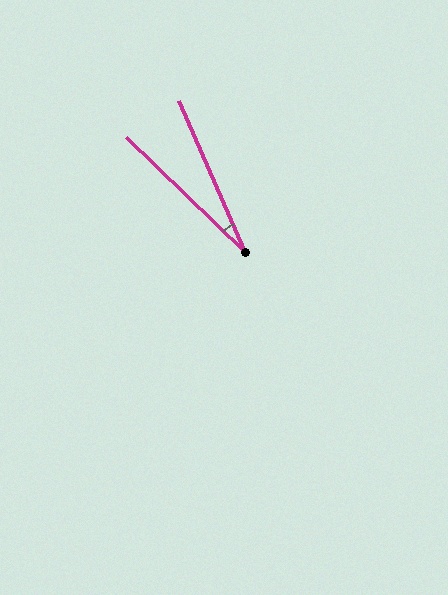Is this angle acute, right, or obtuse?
It is acute.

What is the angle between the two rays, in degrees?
Approximately 23 degrees.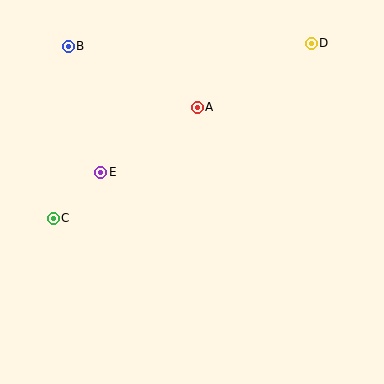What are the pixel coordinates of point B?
Point B is at (68, 46).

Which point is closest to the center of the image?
Point A at (197, 107) is closest to the center.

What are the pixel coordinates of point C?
Point C is at (53, 218).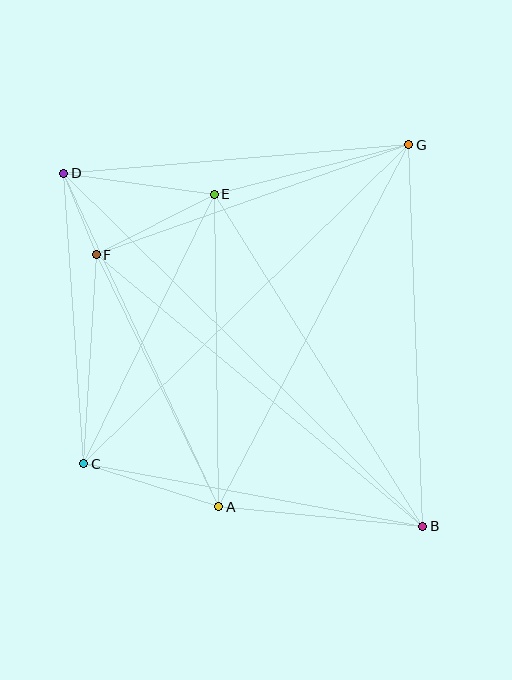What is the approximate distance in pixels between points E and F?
The distance between E and F is approximately 132 pixels.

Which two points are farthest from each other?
Points B and D are farthest from each other.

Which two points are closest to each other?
Points D and F are closest to each other.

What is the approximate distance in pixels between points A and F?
The distance between A and F is approximately 280 pixels.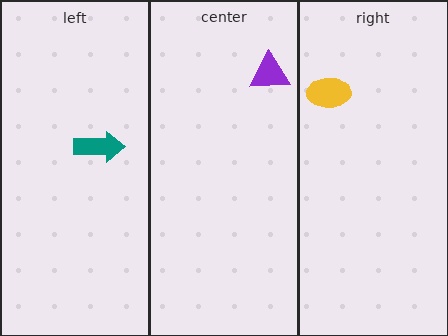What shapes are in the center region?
The purple triangle.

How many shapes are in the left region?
1.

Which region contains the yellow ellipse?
The right region.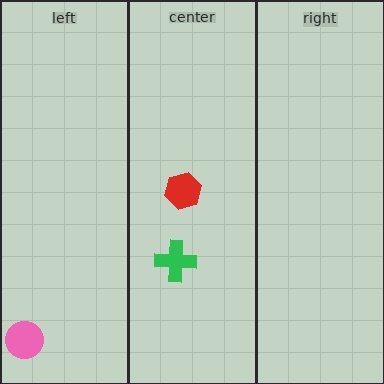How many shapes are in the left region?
1.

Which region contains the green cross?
The center region.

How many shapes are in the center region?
2.